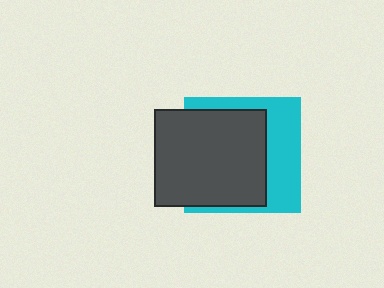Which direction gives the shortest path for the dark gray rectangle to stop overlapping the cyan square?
Moving left gives the shortest separation.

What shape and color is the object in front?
The object in front is a dark gray rectangle.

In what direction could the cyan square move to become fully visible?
The cyan square could move right. That would shift it out from behind the dark gray rectangle entirely.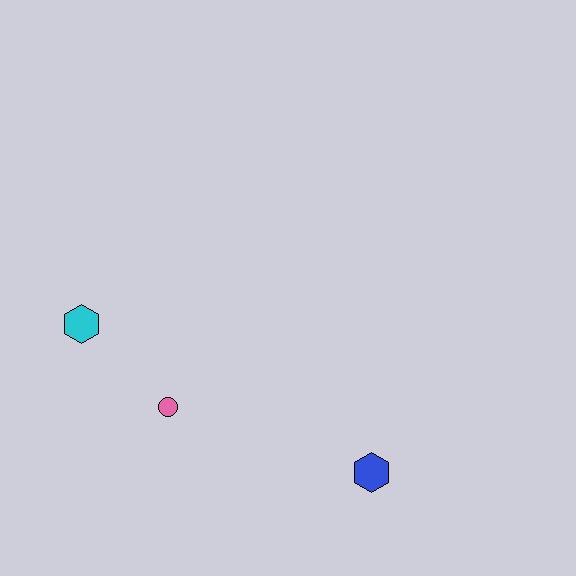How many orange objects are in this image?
There are no orange objects.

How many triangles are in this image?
There are no triangles.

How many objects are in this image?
There are 3 objects.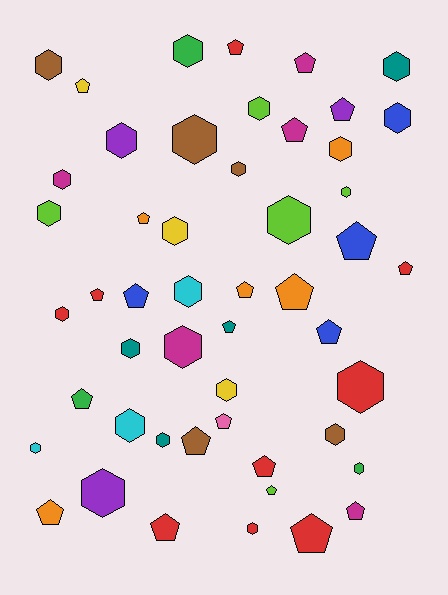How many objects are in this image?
There are 50 objects.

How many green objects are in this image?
There are 3 green objects.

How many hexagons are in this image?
There are 27 hexagons.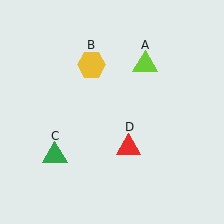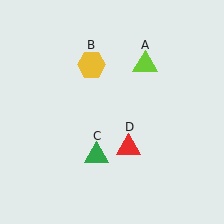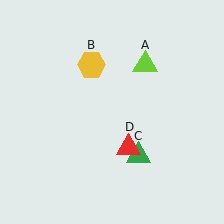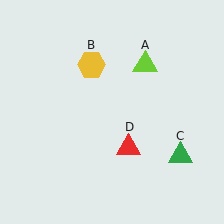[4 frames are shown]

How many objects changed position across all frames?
1 object changed position: green triangle (object C).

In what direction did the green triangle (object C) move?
The green triangle (object C) moved right.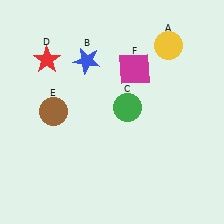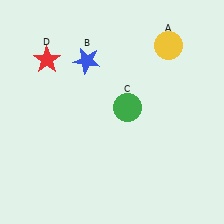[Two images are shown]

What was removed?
The brown circle (E), the magenta square (F) were removed in Image 2.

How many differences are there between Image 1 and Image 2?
There are 2 differences between the two images.